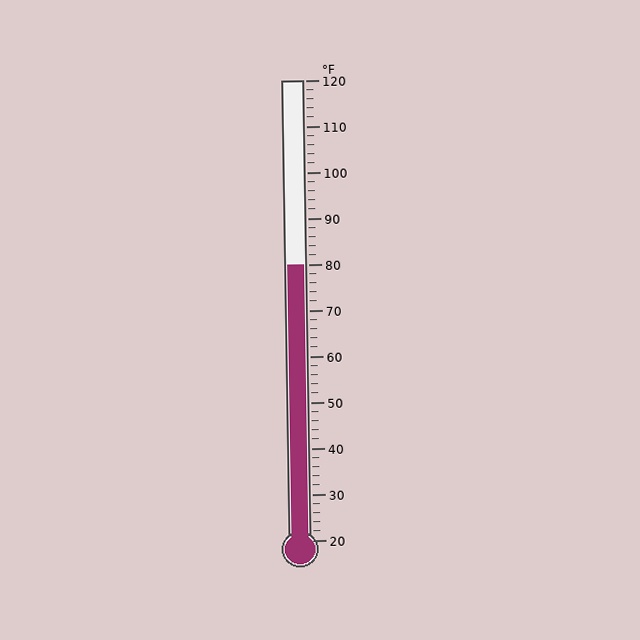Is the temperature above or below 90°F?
The temperature is below 90°F.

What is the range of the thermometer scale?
The thermometer scale ranges from 20°F to 120°F.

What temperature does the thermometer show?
The thermometer shows approximately 80°F.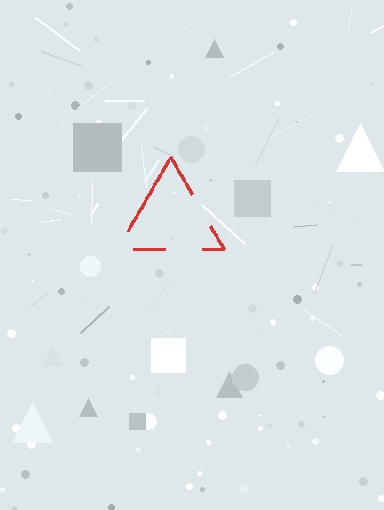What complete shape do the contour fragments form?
The contour fragments form a triangle.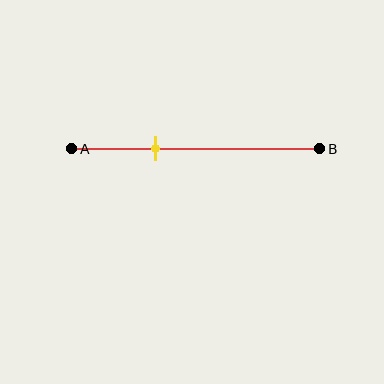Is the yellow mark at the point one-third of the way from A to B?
Yes, the mark is approximately at the one-third point.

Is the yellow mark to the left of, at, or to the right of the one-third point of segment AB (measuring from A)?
The yellow mark is approximately at the one-third point of segment AB.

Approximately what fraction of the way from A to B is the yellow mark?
The yellow mark is approximately 35% of the way from A to B.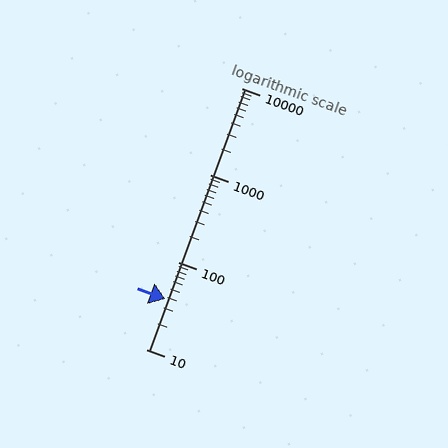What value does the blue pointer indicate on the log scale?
The pointer indicates approximately 38.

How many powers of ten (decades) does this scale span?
The scale spans 3 decades, from 10 to 10000.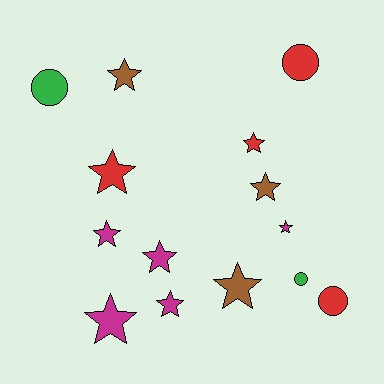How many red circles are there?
There are 2 red circles.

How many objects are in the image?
There are 14 objects.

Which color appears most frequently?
Magenta, with 5 objects.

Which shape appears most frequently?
Star, with 10 objects.